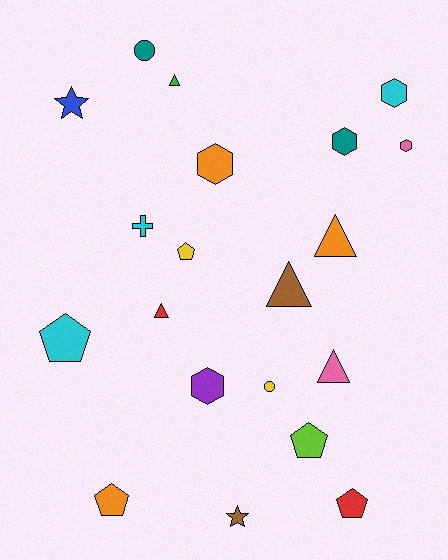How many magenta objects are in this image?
There are no magenta objects.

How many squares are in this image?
There are no squares.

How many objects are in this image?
There are 20 objects.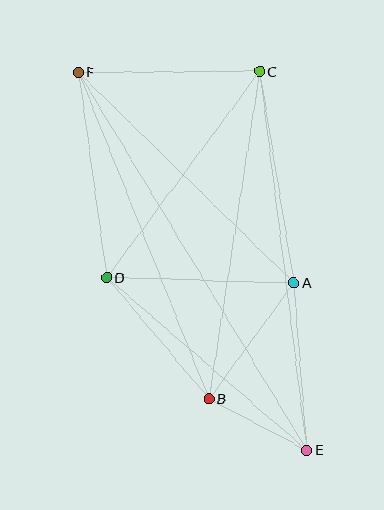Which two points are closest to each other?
Points B and E are closest to each other.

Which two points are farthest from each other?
Points E and F are farthest from each other.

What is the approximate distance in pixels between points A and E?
The distance between A and E is approximately 168 pixels.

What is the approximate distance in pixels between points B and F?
The distance between B and F is approximately 351 pixels.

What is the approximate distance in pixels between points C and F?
The distance between C and F is approximately 181 pixels.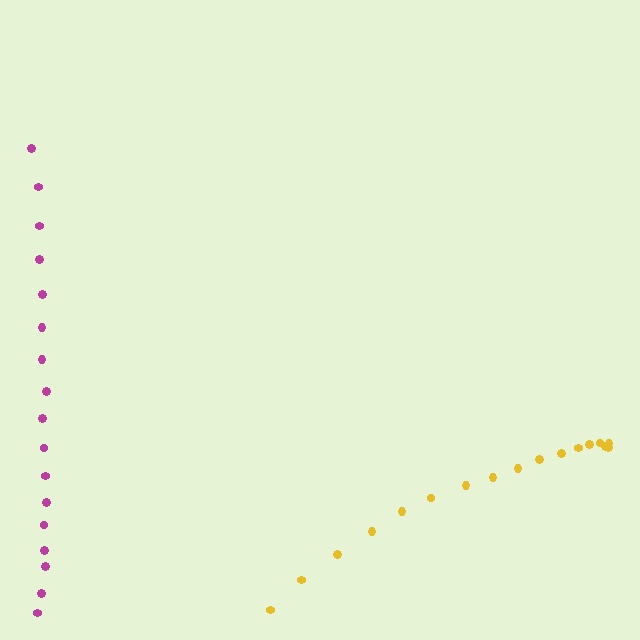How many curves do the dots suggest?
There are 2 distinct paths.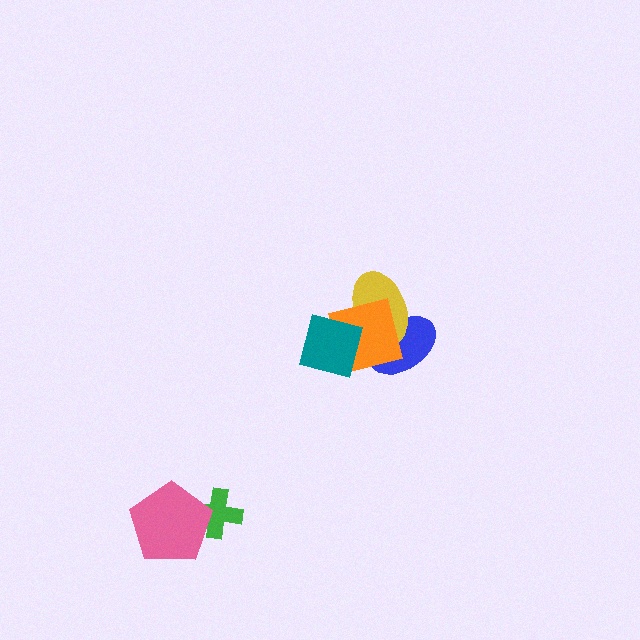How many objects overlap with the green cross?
1 object overlaps with the green cross.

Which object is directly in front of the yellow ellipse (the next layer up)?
The orange square is directly in front of the yellow ellipse.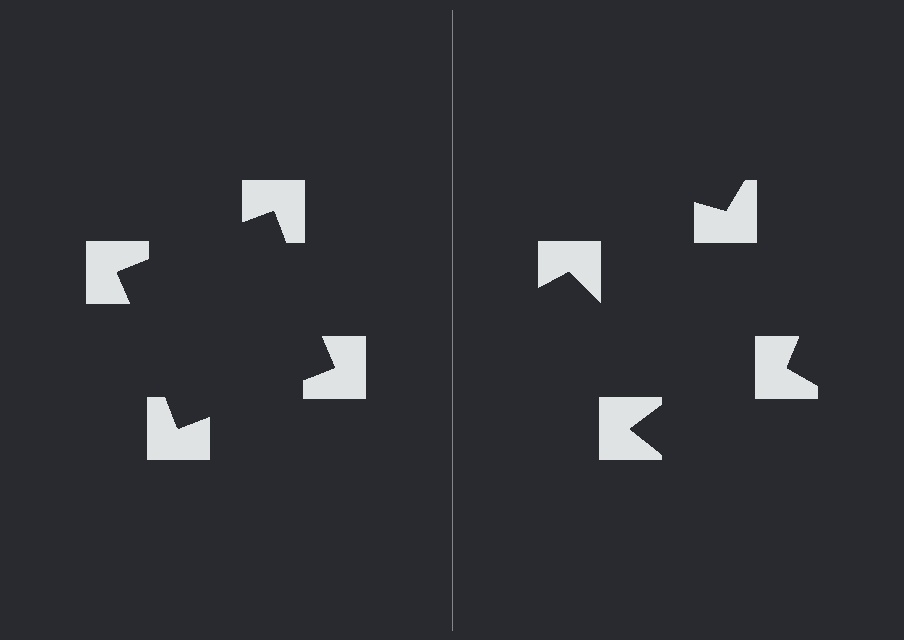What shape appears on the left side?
An illusory square.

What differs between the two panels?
The notched squares are positioned identically on both sides; only the wedge orientations differ. On the left they align to a square; on the right they are misaligned.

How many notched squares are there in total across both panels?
8 — 4 on each side.